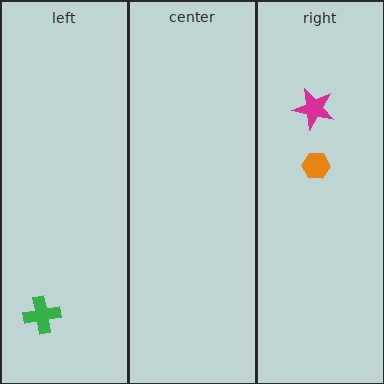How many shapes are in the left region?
1.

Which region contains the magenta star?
The right region.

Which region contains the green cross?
The left region.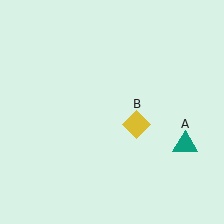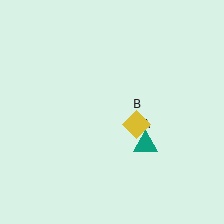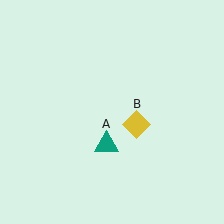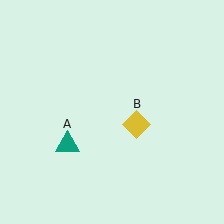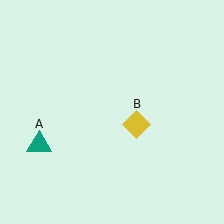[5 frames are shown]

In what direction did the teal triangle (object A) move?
The teal triangle (object A) moved left.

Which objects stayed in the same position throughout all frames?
Yellow diamond (object B) remained stationary.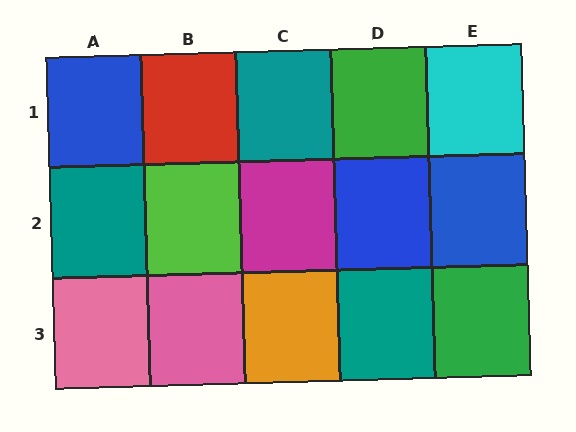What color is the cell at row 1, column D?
Green.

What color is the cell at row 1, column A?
Blue.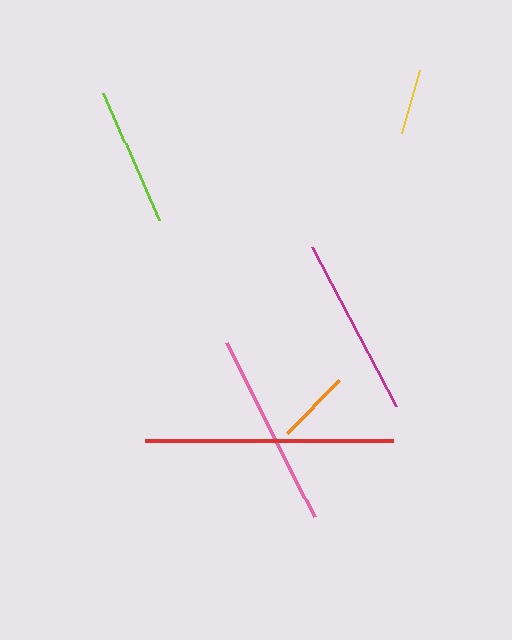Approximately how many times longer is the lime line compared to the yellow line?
The lime line is approximately 2.1 times the length of the yellow line.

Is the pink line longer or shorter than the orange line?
The pink line is longer than the orange line.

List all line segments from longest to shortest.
From longest to shortest: red, pink, magenta, lime, orange, yellow.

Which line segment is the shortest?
The yellow line is the shortest at approximately 66 pixels.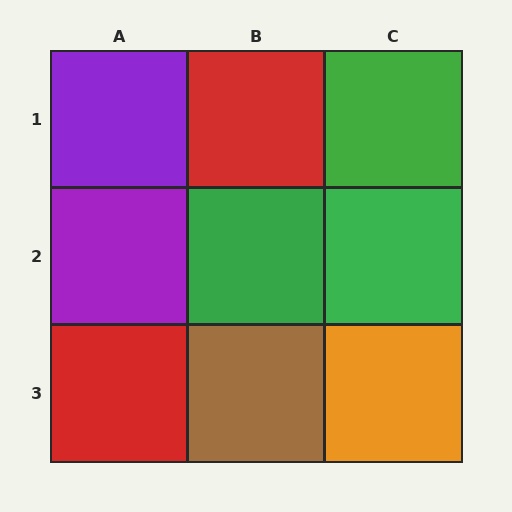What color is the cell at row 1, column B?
Red.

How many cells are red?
2 cells are red.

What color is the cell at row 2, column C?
Green.